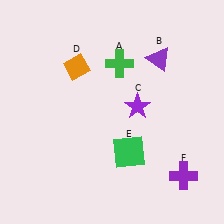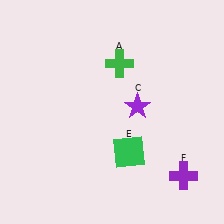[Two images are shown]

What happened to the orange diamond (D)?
The orange diamond (D) was removed in Image 2. It was in the top-left area of Image 1.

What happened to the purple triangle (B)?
The purple triangle (B) was removed in Image 2. It was in the top-right area of Image 1.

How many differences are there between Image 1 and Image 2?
There are 2 differences between the two images.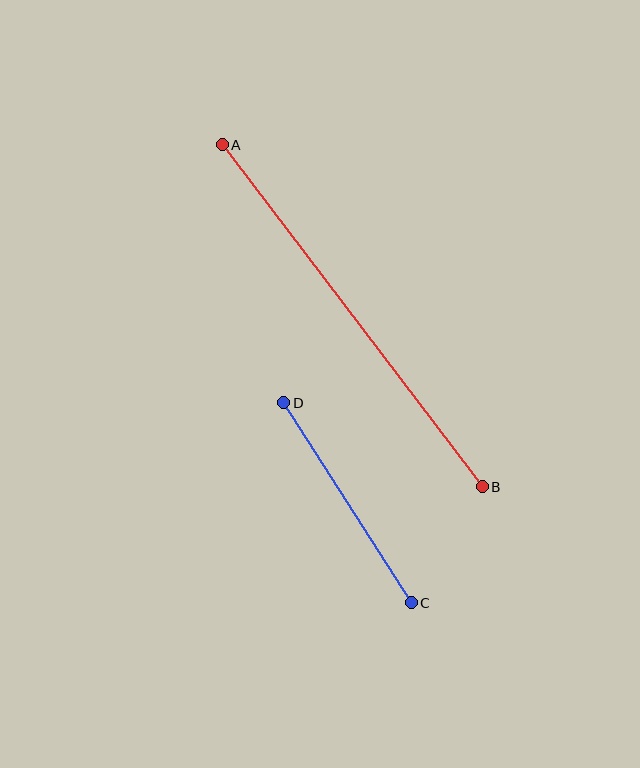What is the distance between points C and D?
The distance is approximately 237 pixels.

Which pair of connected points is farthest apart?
Points A and B are farthest apart.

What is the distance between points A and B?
The distance is approximately 429 pixels.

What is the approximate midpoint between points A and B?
The midpoint is at approximately (352, 316) pixels.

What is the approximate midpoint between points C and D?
The midpoint is at approximately (348, 503) pixels.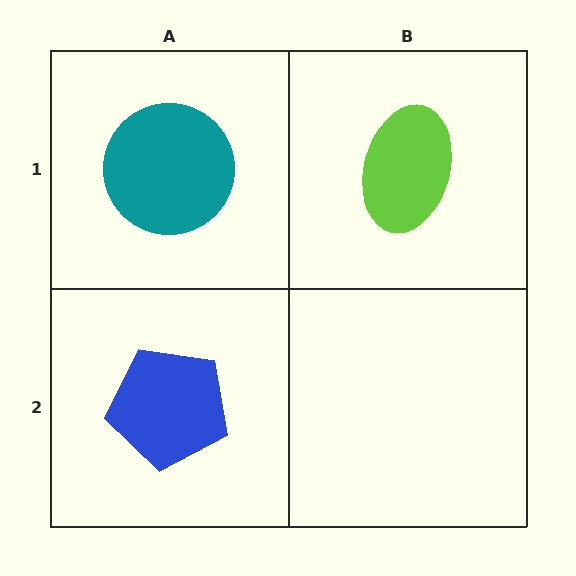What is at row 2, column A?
A blue pentagon.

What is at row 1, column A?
A teal circle.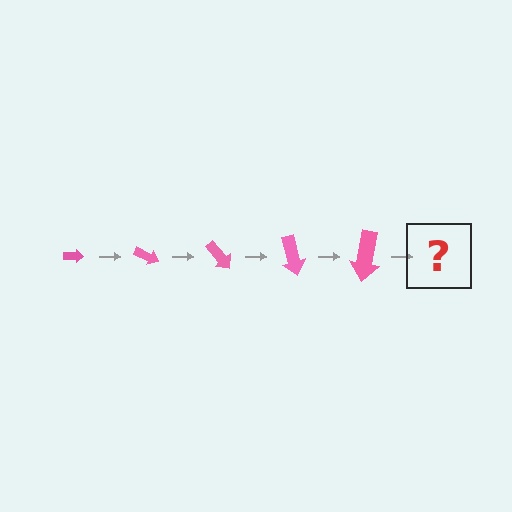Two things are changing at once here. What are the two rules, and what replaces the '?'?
The two rules are that the arrow grows larger each step and it rotates 25 degrees each step. The '?' should be an arrow, larger than the previous one and rotated 125 degrees from the start.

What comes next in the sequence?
The next element should be an arrow, larger than the previous one and rotated 125 degrees from the start.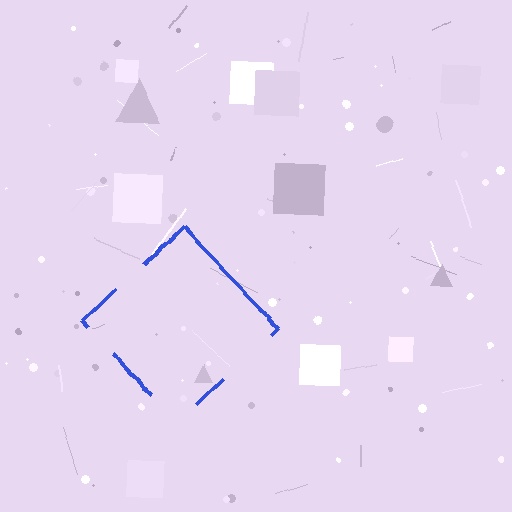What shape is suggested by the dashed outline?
The dashed outline suggests a diamond.